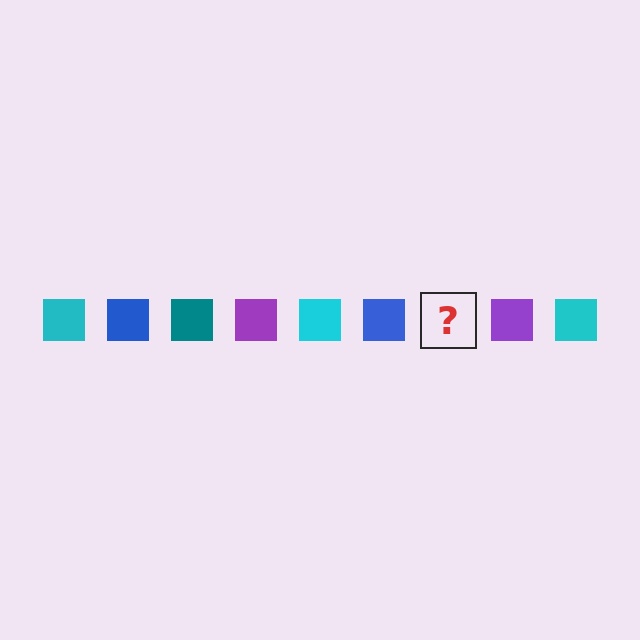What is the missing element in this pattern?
The missing element is a teal square.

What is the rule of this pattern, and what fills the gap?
The rule is that the pattern cycles through cyan, blue, teal, purple squares. The gap should be filled with a teal square.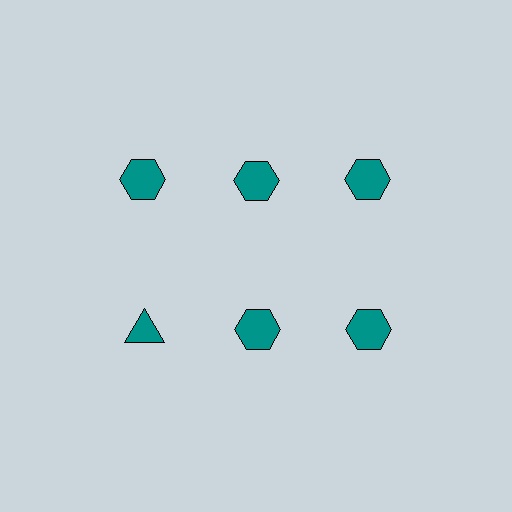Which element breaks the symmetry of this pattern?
The teal triangle in the second row, leftmost column breaks the symmetry. All other shapes are teal hexagons.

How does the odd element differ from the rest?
It has a different shape: triangle instead of hexagon.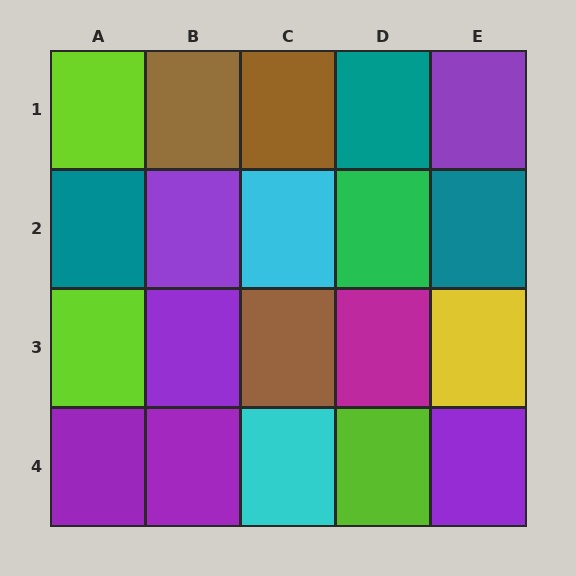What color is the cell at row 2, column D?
Green.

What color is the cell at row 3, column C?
Brown.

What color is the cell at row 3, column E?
Yellow.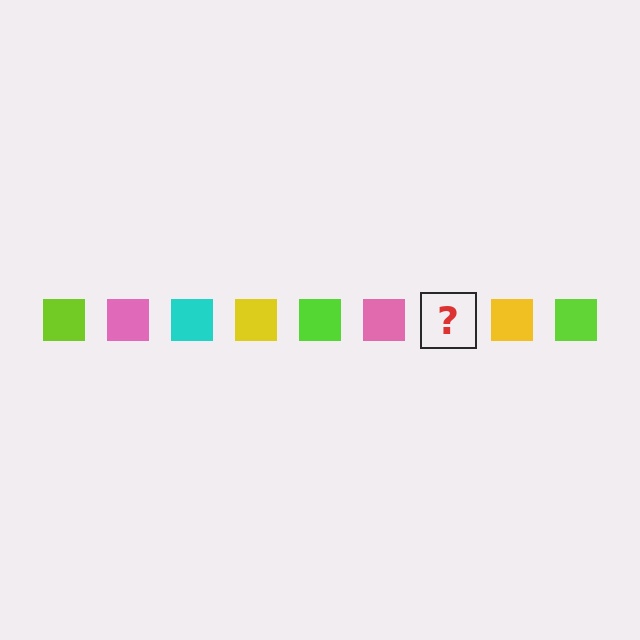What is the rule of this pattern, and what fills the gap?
The rule is that the pattern cycles through lime, pink, cyan, yellow squares. The gap should be filled with a cyan square.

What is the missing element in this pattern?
The missing element is a cyan square.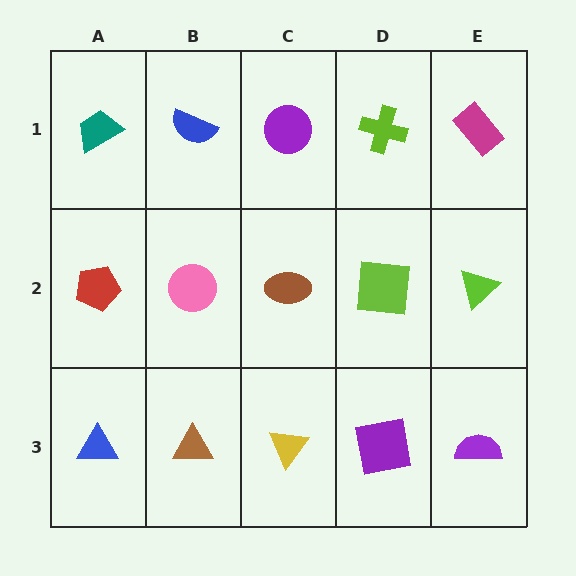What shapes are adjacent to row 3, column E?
A lime triangle (row 2, column E), a purple square (row 3, column D).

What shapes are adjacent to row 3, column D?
A lime square (row 2, column D), a yellow triangle (row 3, column C), a purple semicircle (row 3, column E).